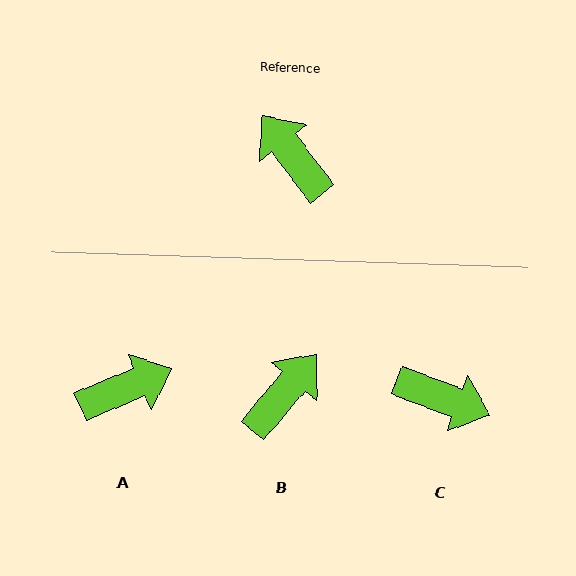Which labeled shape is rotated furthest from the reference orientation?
C, about 148 degrees away.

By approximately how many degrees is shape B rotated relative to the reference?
Approximately 78 degrees clockwise.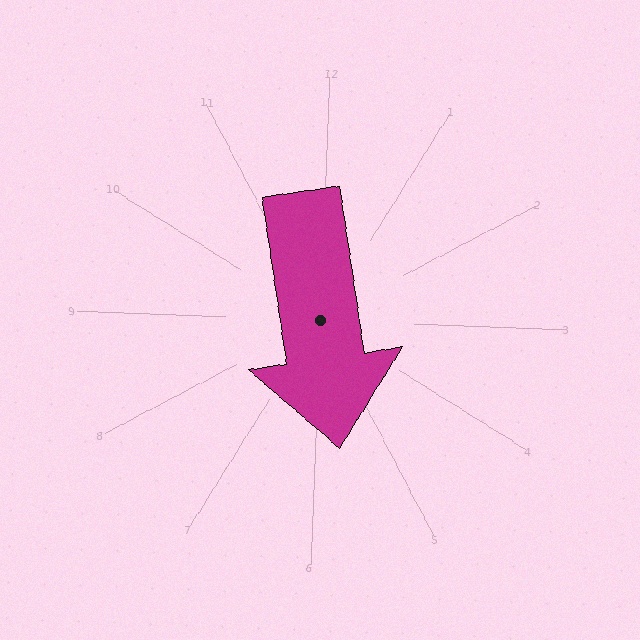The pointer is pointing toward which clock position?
Roughly 6 o'clock.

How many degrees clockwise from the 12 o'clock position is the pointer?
Approximately 169 degrees.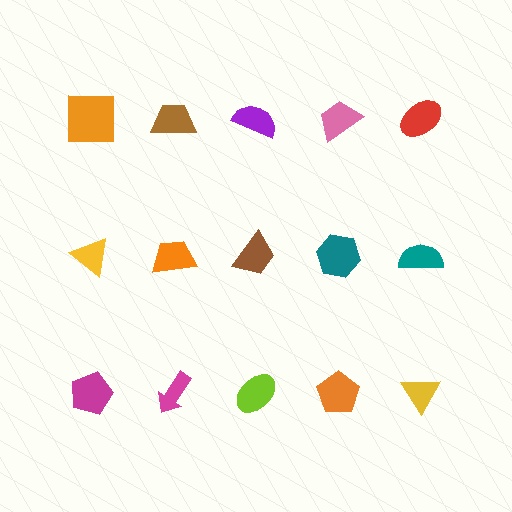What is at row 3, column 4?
An orange pentagon.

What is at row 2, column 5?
A teal semicircle.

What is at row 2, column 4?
A teal hexagon.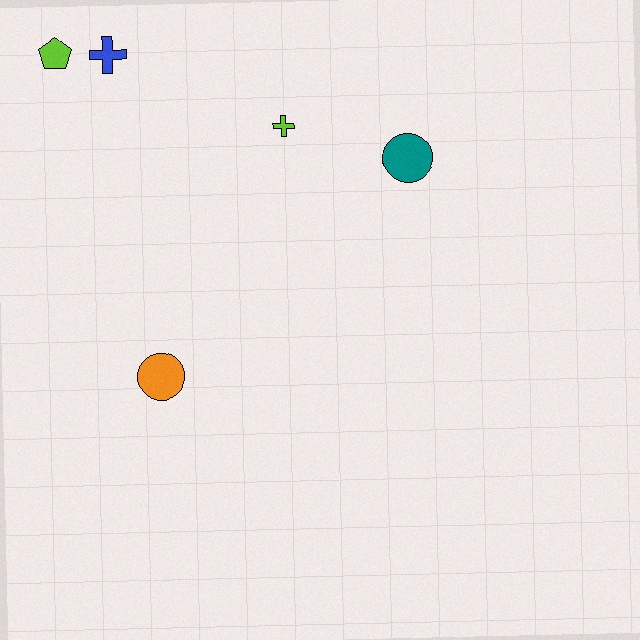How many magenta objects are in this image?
There are no magenta objects.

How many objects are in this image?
There are 5 objects.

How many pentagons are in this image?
There is 1 pentagon.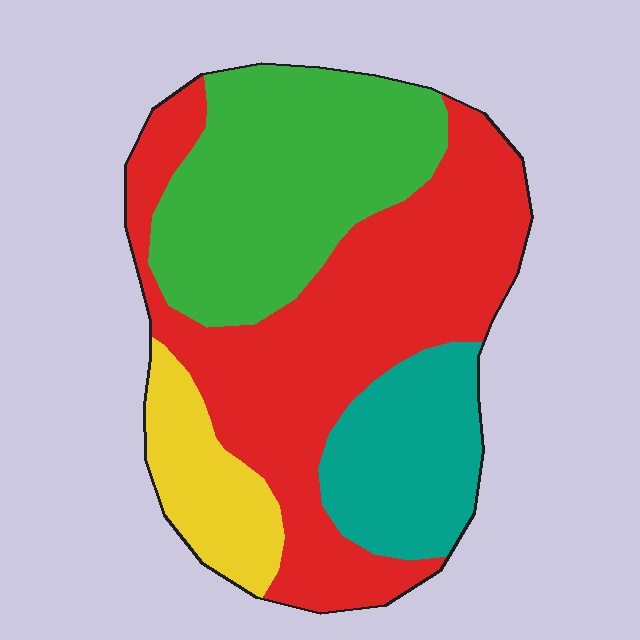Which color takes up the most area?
Red, at roughly 45%.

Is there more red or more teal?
Red.